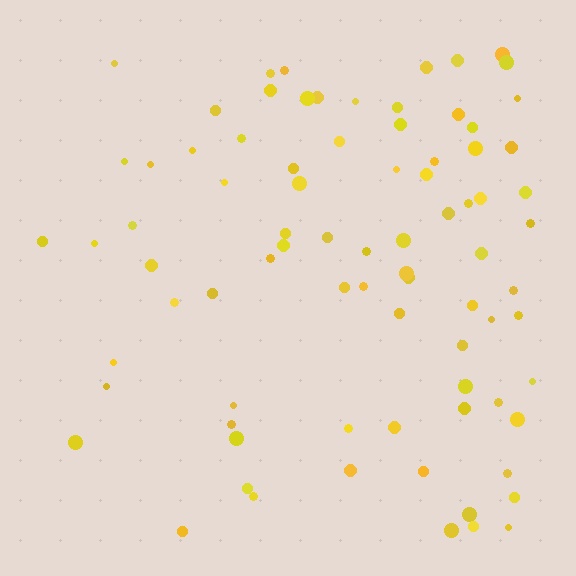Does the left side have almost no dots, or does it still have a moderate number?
Still a moderate number, just noticeably fewer than the right.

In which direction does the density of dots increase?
From left to right, with the right side densest.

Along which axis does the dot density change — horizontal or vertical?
Horizontal.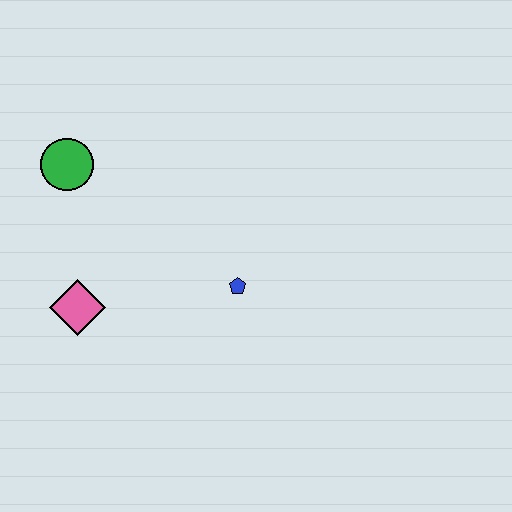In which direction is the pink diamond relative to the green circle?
The pink diamond is below the green circle.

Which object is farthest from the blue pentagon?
The green circle is farthest from the blue pentagon.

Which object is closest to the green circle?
The pink diamond is closest to the green circle.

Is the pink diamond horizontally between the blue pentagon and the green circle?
Yes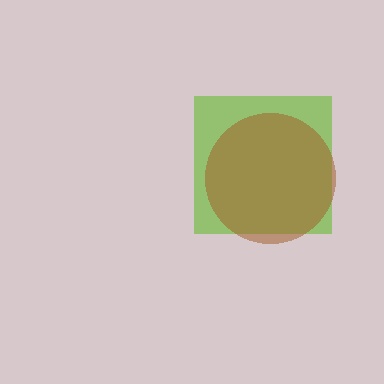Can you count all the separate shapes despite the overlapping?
Yes, there are 2 separate shapes.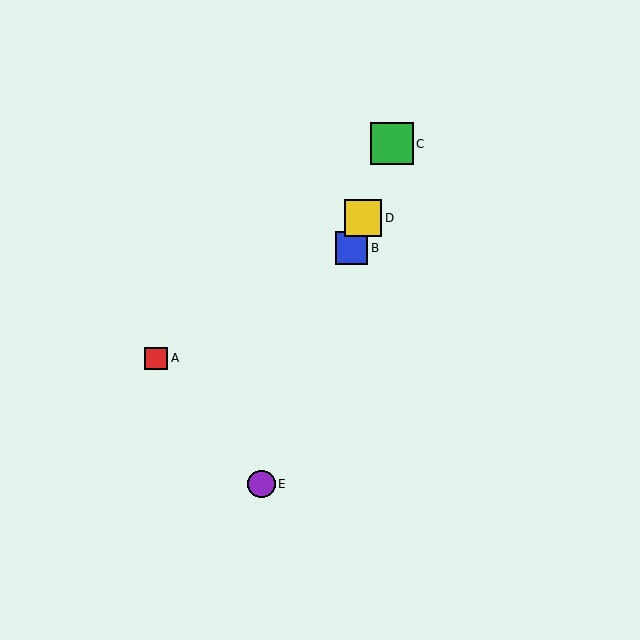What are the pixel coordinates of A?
Object A is at (156, 358).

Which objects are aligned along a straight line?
Objects B, C, D, E are aligned along a straight line.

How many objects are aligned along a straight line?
4 objects (B, C, D, E) are aligned along a straight line.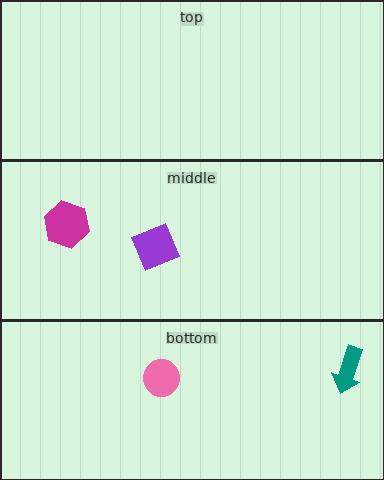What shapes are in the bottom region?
The teal arrow, the pink circle.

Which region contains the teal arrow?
The bottom region.